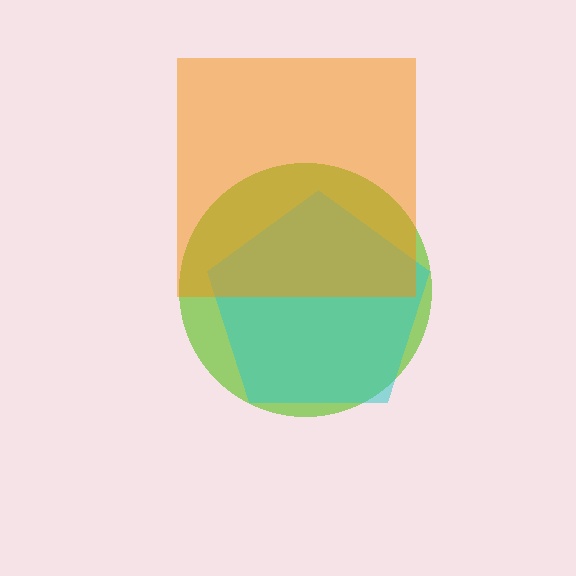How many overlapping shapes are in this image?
There are 3 overlapping shapes in the image.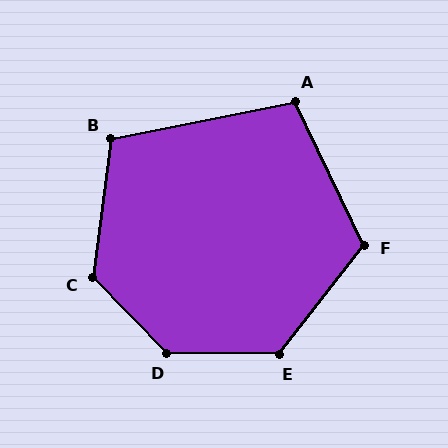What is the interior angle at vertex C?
Approximately 129 degrees (obtuse).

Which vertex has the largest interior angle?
D, at approximately 135 degrees.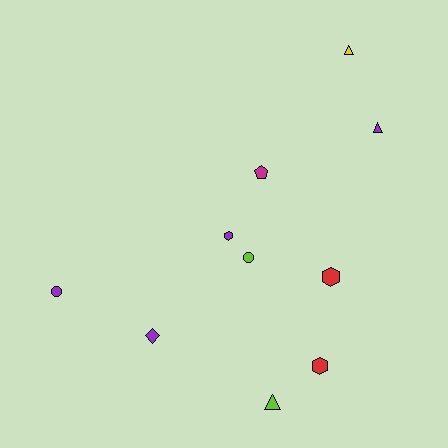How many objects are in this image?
There are 10 objects.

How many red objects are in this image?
There are 2 red objects.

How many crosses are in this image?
There are no crosses.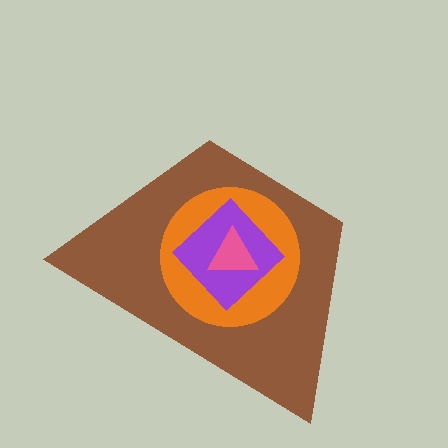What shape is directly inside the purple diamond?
The pink triangle.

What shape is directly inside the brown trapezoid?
The orange circle.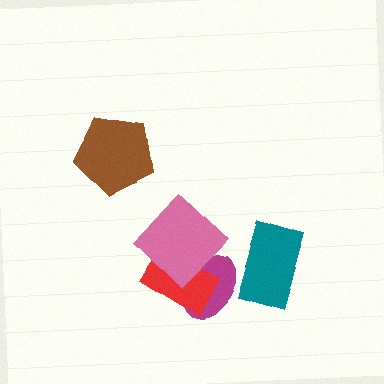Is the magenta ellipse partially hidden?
Yes, it is partially covered by another shape.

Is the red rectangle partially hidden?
Yes, it is partially covered by another shape.